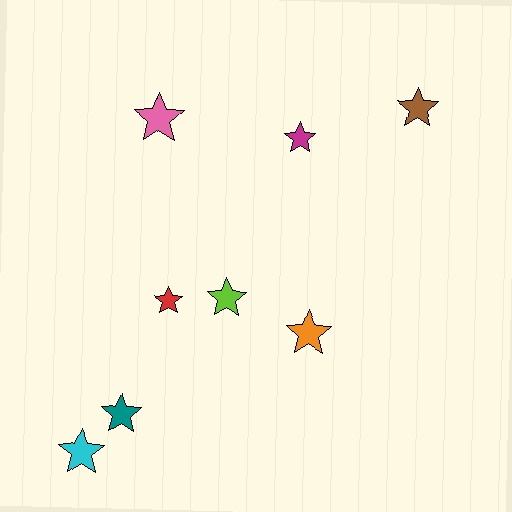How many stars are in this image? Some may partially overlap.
There are 8 stars.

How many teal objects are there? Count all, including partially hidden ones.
There is 1 teal object.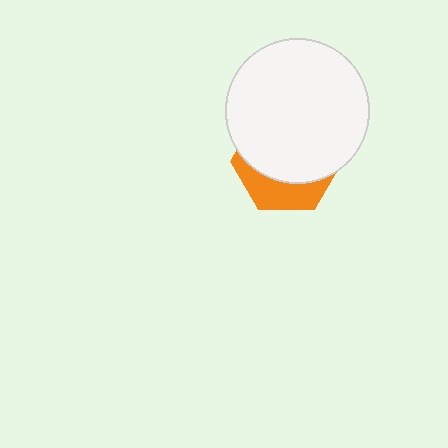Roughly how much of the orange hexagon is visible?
A small part of it is visible (roughly 31%).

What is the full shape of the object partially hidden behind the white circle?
The partially hidden object is an orange hexagon.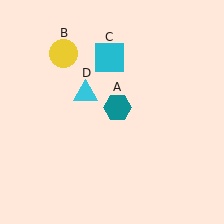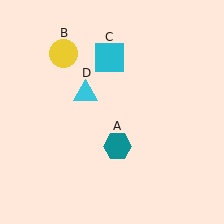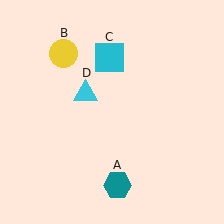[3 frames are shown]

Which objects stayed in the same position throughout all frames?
Yellow circle (object B) and cyan square (object C) and cyan triangle (object D) remained stationary.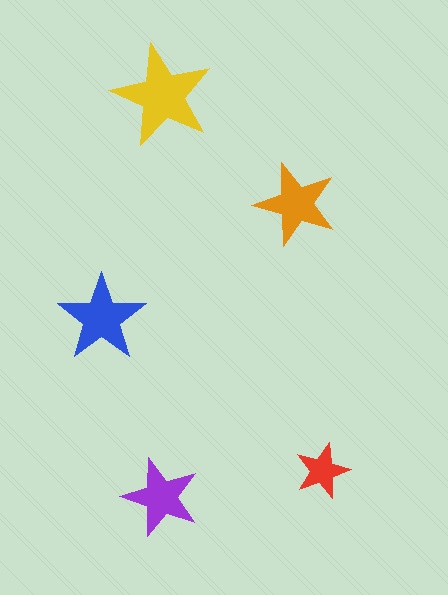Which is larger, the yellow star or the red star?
The yellow one.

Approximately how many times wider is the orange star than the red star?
About 1.5 times wider.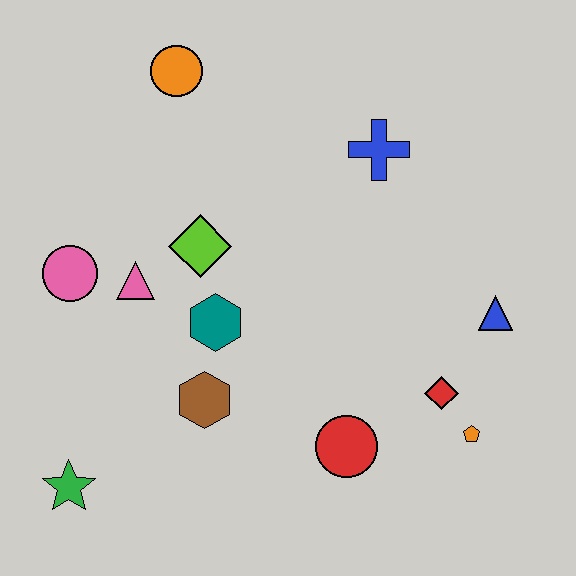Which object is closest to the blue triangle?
The red diamond is closest to the blue triangle.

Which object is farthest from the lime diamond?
The orange pentagon is farthest from the lime diamond.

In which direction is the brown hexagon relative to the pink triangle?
The brown hexagon is below the pink triangle.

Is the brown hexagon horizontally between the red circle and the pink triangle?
Yes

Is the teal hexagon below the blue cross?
Yes